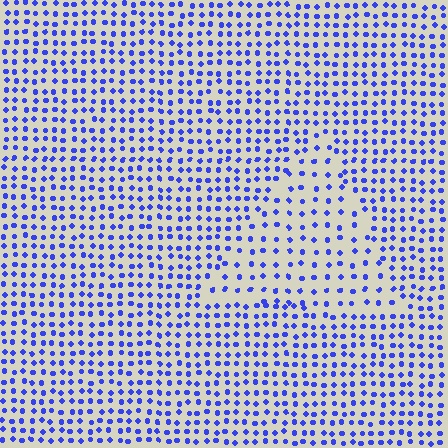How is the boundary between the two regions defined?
The boundary is defined by a change in element density (approximately 1.8x ratio). All elements are the same color, size, and shape.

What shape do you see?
I see a triangle.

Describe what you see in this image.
The image contains small blue elements arranged at two different densities. A triangle-shaped region is visible where the elements are less densely packed than the surrounding area.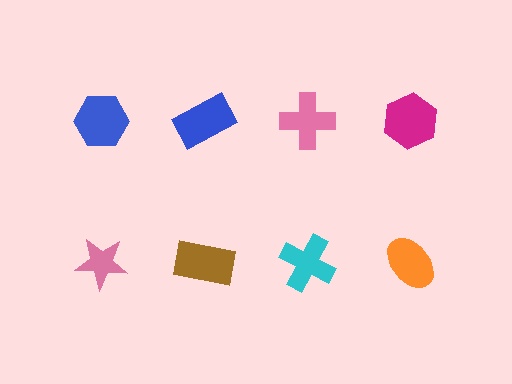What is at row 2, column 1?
A pink star.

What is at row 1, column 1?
A blue hexagon.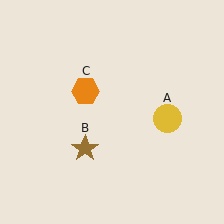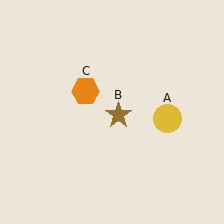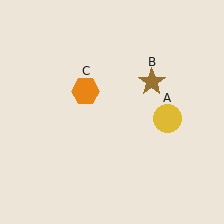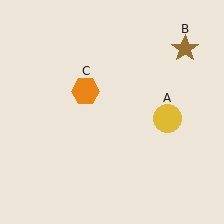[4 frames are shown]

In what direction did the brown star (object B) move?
The brown star (object B) moved up and to the right.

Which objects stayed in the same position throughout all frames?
Yellow circle (object A) and orange hexagon (object C) remained stationary.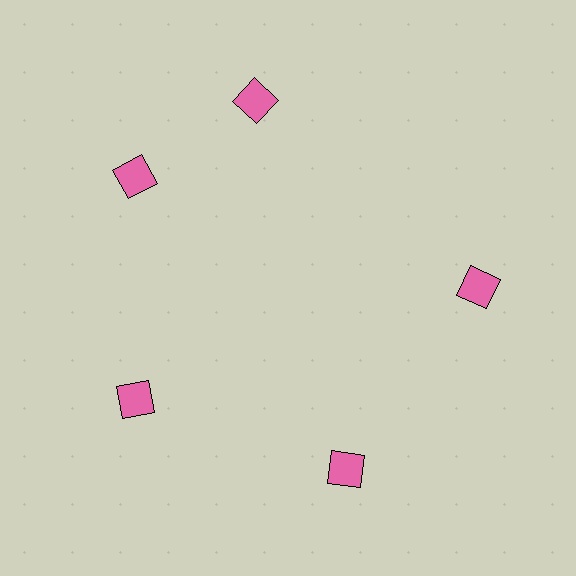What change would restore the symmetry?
The symmetry would be restored by rotating it back into even spacing with its neighbors so that all 5 diamonds sit at equal angles and equal distance from the center.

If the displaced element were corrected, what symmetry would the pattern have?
It would have 5-fold rotational symmetry — the pattern would map onto itself every 72 degrees.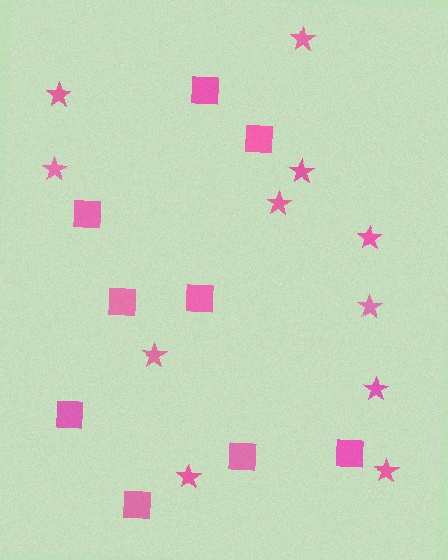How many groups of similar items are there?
There are 2 groups: one group of squares (9) and one group of stars (11).